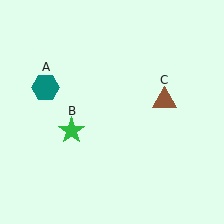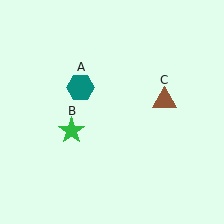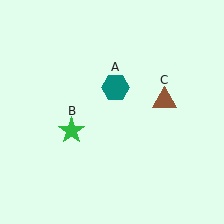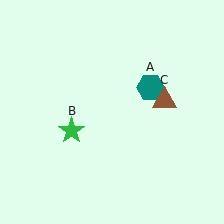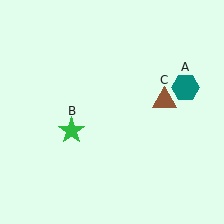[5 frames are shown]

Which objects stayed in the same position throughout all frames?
Green star (object B) and brown triangle (object C) remained stationary.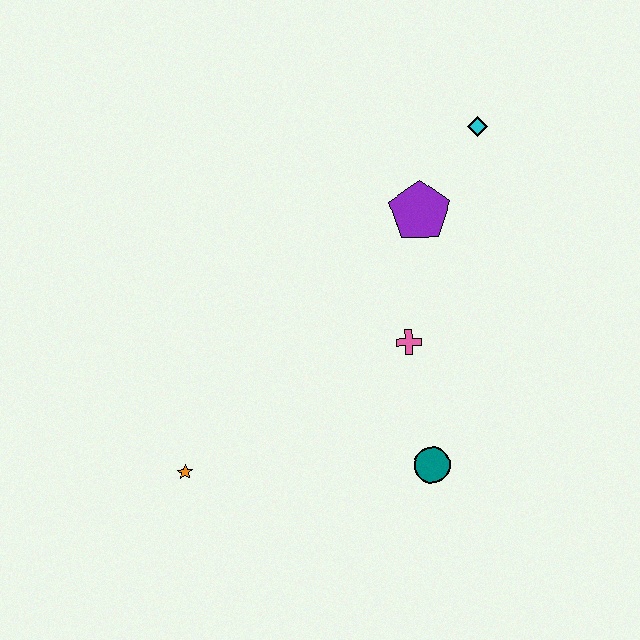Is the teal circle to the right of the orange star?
Yes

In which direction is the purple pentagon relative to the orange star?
The purple pentagon is above the orange star.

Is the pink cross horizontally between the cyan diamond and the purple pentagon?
No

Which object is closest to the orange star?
The teal circle is closest to the orange star.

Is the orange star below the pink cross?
Yes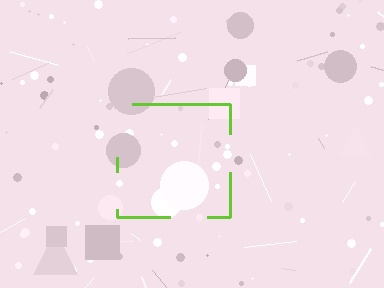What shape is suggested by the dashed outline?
The dashed outline suggests a square.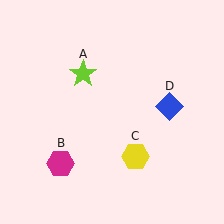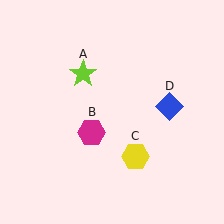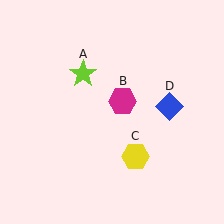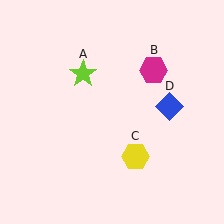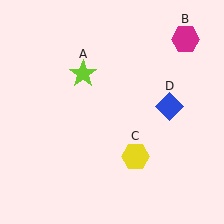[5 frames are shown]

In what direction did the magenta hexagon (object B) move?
The magenta hexagon (object B) moved up and to the right.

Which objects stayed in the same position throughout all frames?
Lime star (object A) and yellow hexagon (object C) and blue diamond (object D) remained stationary.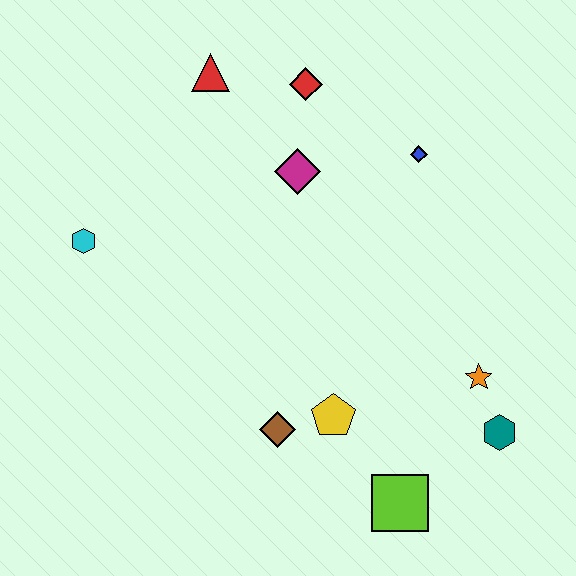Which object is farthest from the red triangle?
The lime square is farthest from the red triangle.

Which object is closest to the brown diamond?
The yellow pentagon is closest to the brown diamond.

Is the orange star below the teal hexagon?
No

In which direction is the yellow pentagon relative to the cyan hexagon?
The yellow pentagon is to the right of the cyan hexagon.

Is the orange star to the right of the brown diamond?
Yes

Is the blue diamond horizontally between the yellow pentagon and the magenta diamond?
No